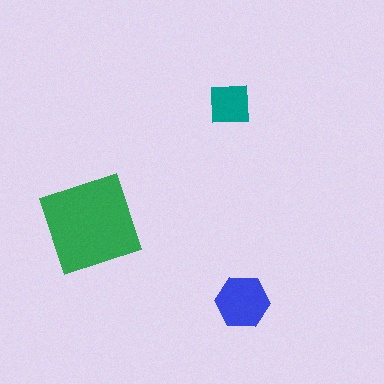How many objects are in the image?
There are 3 objects in the image.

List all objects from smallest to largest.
The teal square, the blue hexagon, the green square.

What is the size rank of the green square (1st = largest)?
1st.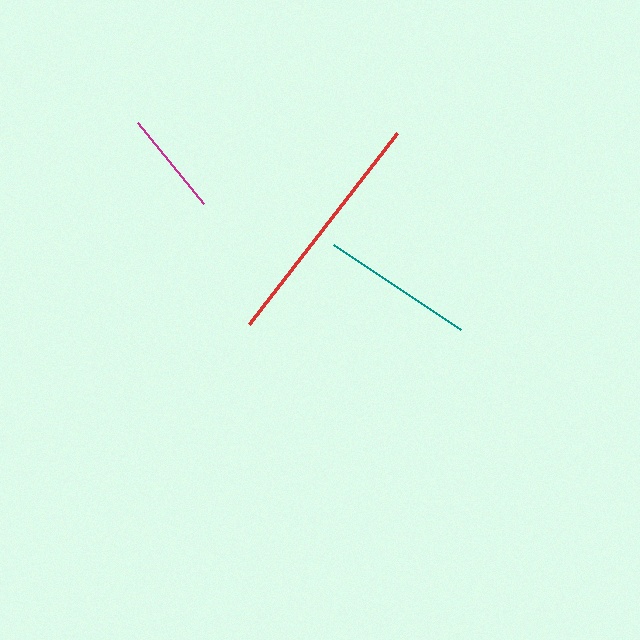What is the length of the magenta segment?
The magenta segment is approximately 105 pixels long.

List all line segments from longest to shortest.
From longest to shortest: red, teal, magenta.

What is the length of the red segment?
The red segment is approximately 242 pixels long.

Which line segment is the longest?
The red line is the longest at approximately 242 pixels.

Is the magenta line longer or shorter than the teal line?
The teal line is longer than the magenta line.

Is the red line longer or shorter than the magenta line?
The red line is longer than the magenta line.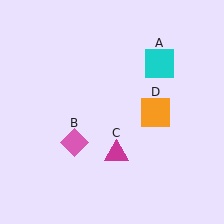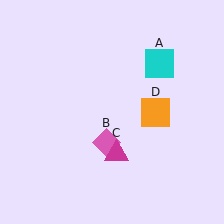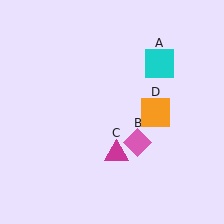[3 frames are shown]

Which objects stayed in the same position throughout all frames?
Cyan square (object A) and magenta triangle (object C) and orange square (object D) remained stationary.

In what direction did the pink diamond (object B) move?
The pink diamond (object B) moved right.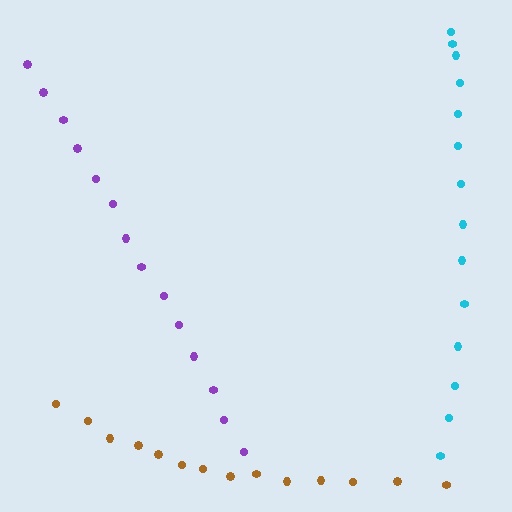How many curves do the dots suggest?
There are 3 distinct paths.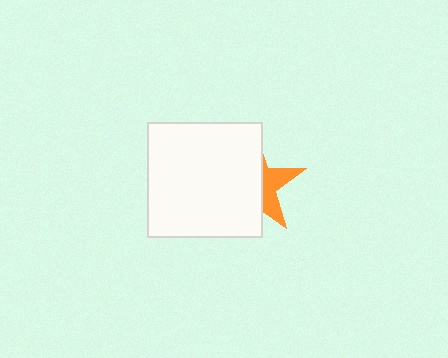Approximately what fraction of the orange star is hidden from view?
Roughly 66% of the orange star is hidden behind the white square.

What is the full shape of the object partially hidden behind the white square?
The partially hidden object is an orange star.